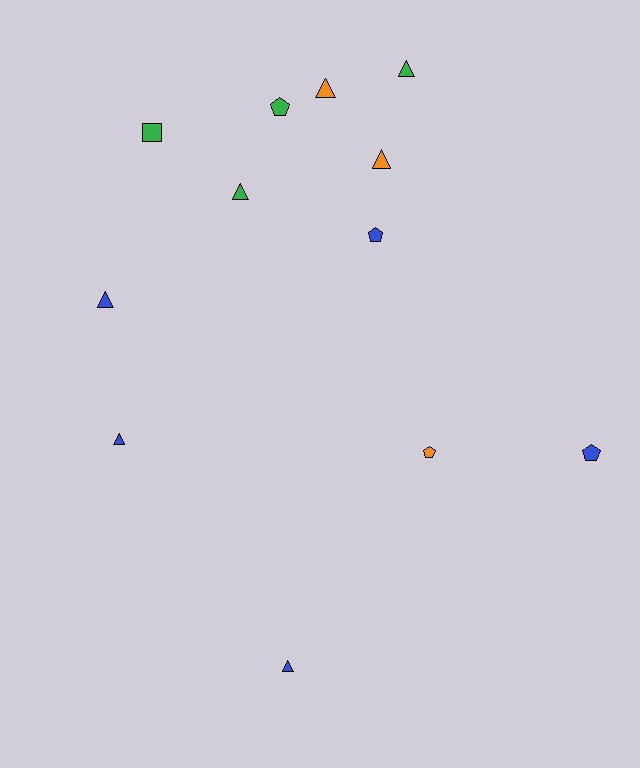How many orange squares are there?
There are no orange squares.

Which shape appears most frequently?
Triangle, with 7 objects.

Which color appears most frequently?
Blue, with 5 objects.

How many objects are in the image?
There are 12 objects.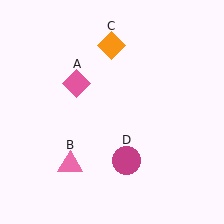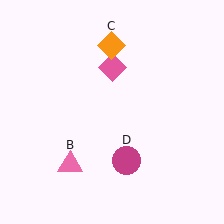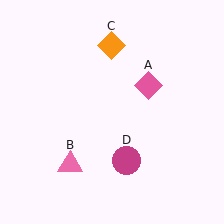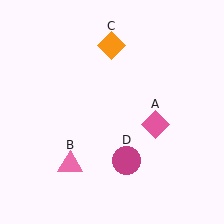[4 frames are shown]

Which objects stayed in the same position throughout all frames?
Pink triangle (object B) and orange diamond (object C) and magenta circle (object D) remained stationary.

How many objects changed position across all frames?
1 object changed position: pink diamond (object A).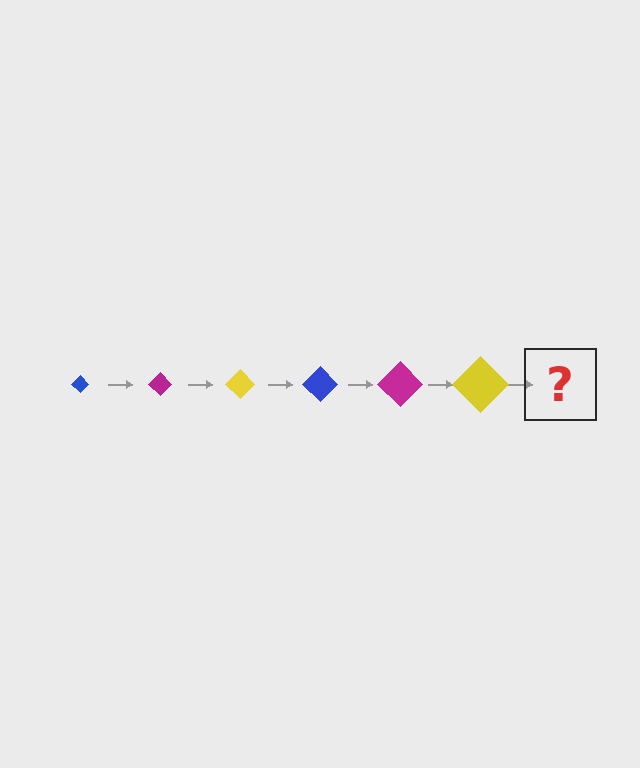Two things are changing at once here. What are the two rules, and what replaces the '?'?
The two rules are that the diamond grows larger each step and the color cycles through blue, magenta, and yellow. The '?' should be a blue diamond, larger than the previous one.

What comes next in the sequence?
The next element should be a blue diamond, larger than the previous one.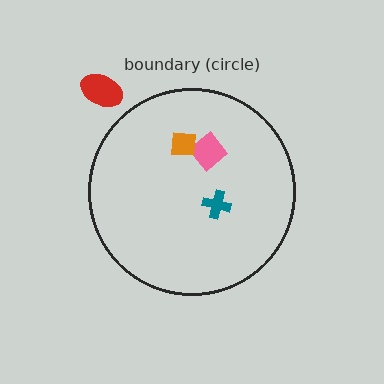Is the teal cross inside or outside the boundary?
Inside.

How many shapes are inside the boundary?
3 inside, 1 outside.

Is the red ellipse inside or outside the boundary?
Outside.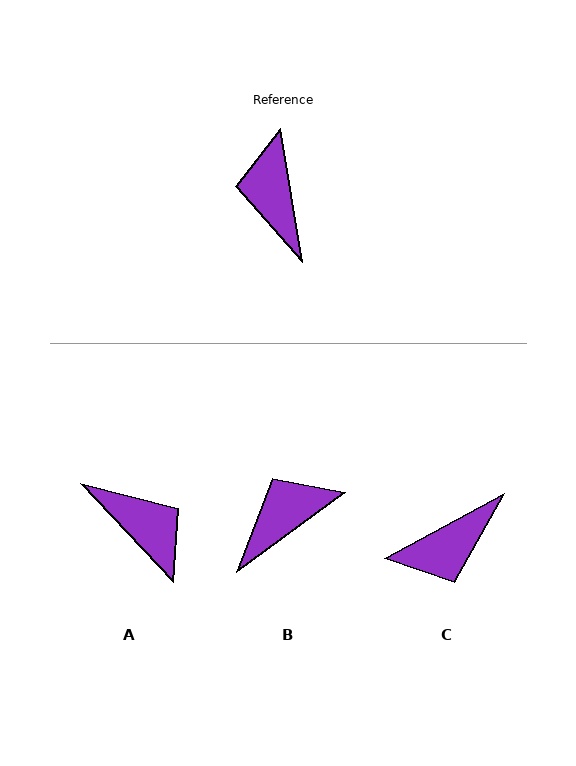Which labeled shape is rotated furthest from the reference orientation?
A, about 146 degrees away.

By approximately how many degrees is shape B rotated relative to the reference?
Approximately 63 degrees clockwise.